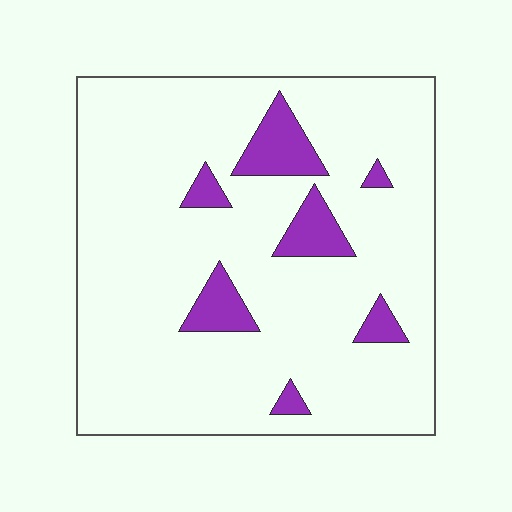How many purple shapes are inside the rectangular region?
7.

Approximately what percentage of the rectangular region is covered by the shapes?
Approximately 10%.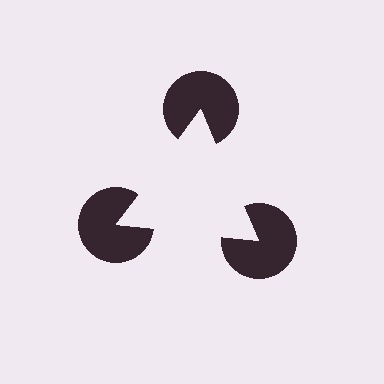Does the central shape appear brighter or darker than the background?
It typically appears slightly brighter than the background, even though no actual brightness change is drawn.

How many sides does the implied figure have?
3 sides.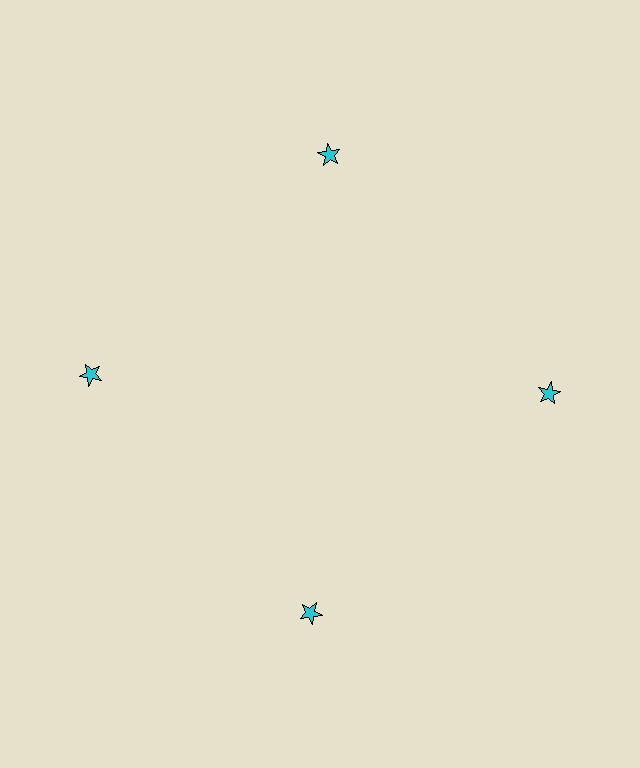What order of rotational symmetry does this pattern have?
This pattern has 4-fold rotational symmetry.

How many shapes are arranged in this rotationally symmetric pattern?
There are 4 shapes, arranged in 4 groups of 1.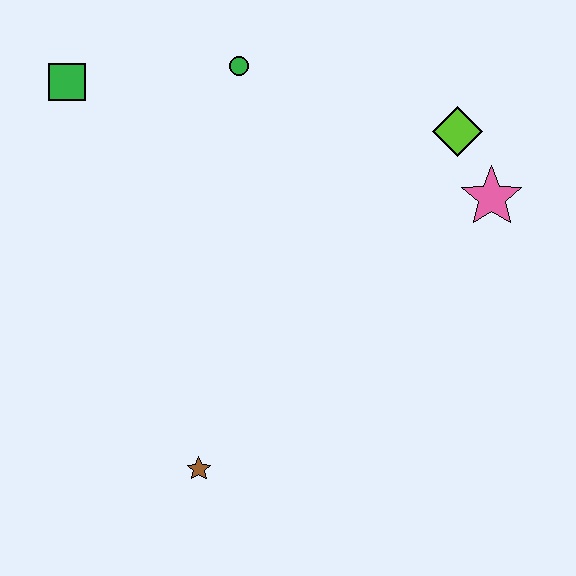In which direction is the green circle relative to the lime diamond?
The green circle is to the left of the lime diamond.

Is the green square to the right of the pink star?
No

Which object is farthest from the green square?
The pink star is farthest from the green square.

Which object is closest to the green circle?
The green square is closest to the green circle.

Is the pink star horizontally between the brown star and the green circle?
No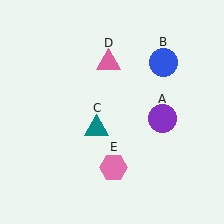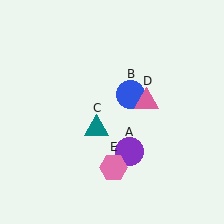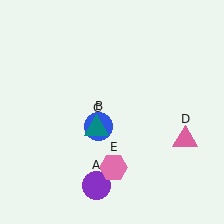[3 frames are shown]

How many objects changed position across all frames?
3 objects changed position: purple circle (object A), blue circle (object B), pink triangle (object D).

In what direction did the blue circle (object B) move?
The blue circle (object B) moved down and to the left.